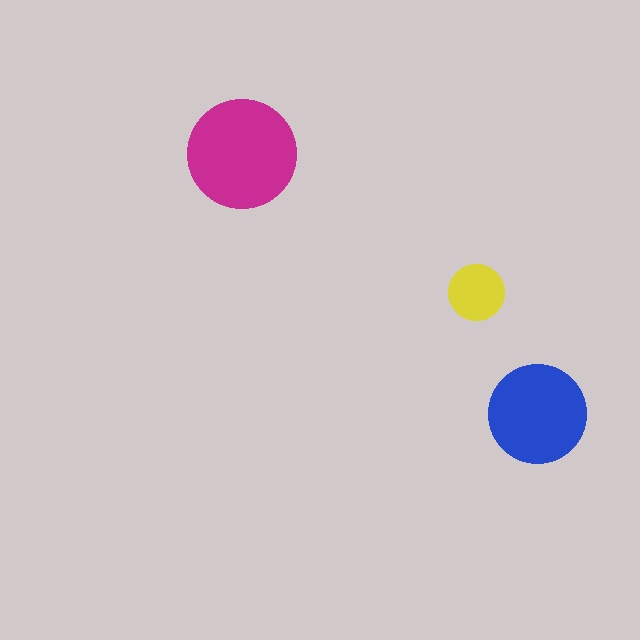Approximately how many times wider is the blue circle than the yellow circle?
About 1.5 times wider.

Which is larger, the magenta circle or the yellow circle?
The magenta one.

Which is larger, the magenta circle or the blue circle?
The magenta one.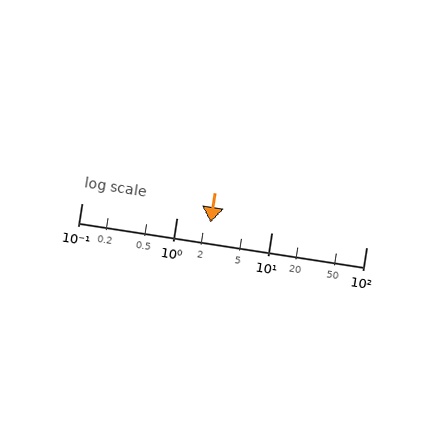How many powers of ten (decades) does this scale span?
The scale spans 3 decades, from 0.1 to 100.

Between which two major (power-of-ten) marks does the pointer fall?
The pointer is between 1 and 10.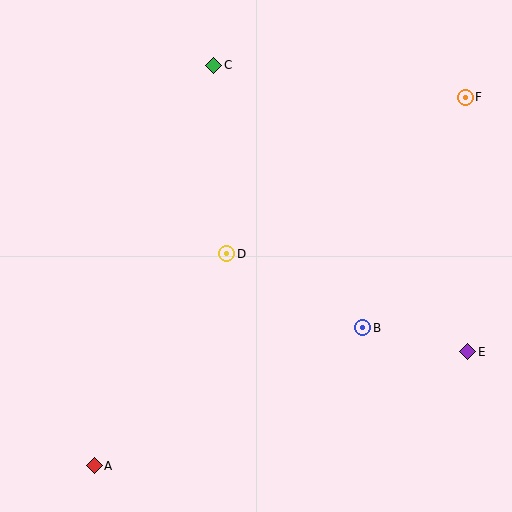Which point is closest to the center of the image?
Point D at (227, 254) is closest to the center.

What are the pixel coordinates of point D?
Point D is at (227, 254).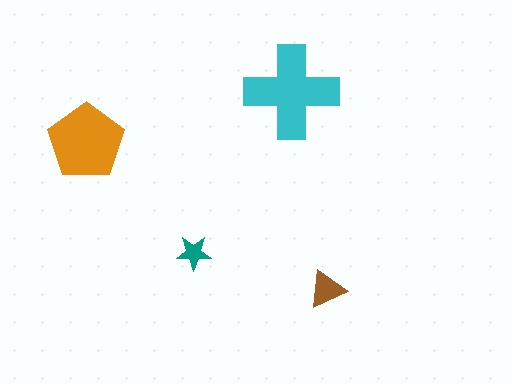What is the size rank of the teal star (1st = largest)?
4th.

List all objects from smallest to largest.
The teal star, the brown triangle, the orange pentagon, the cyan cross.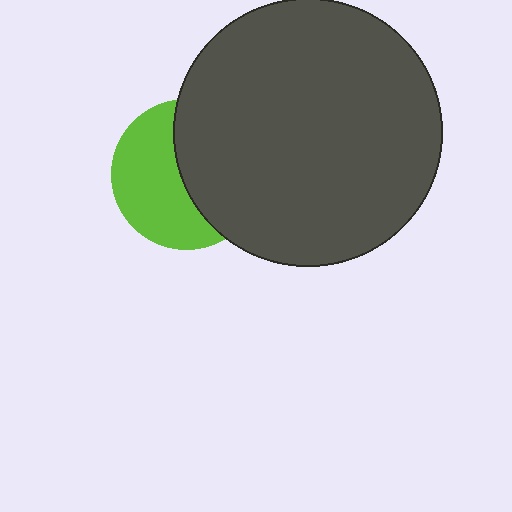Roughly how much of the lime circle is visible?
About half of it is visible (roughly 51%).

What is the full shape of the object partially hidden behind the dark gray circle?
The partially hidden object is a lime circle.